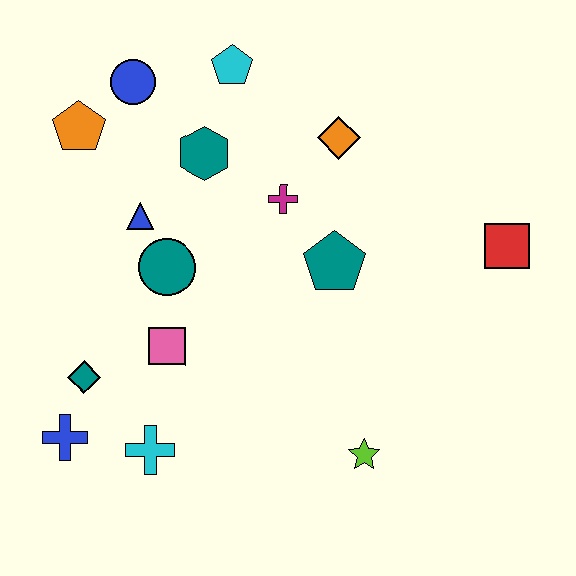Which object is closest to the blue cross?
The teal diamond is closest to the blue cross.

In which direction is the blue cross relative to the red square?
The blue cross is to the left of the red square.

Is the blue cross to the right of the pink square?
No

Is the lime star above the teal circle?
No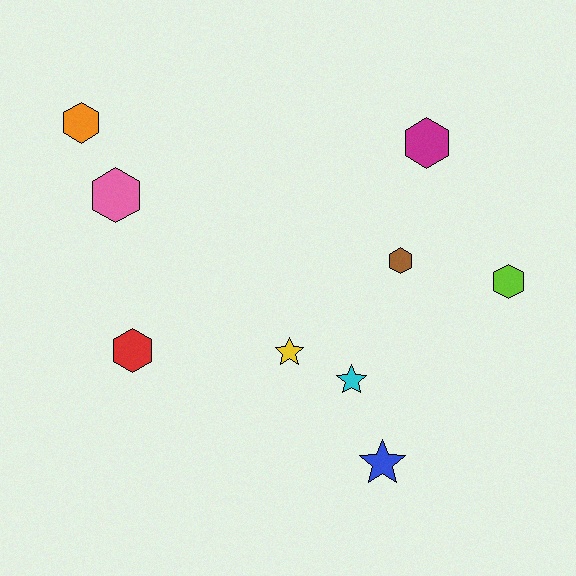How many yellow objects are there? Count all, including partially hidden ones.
There is 1 yellow object.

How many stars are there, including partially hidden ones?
There are 3 stars.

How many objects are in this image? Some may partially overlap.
There are 9 objects.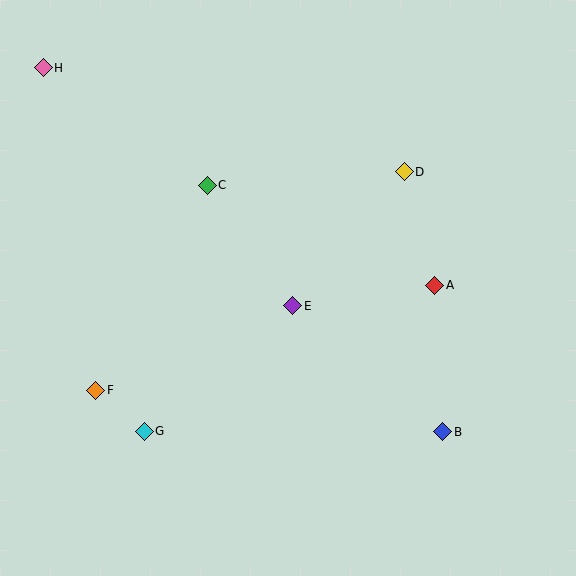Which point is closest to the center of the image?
Point E at (293, 306) is closest to the center.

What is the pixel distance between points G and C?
The distance between G and C is 254 pixels.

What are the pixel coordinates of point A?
Point A is at (435, 285).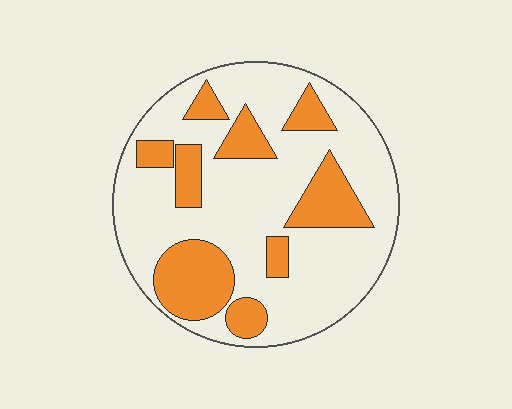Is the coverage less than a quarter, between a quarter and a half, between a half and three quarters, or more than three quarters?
Between a quarter and a half.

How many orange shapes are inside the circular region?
9.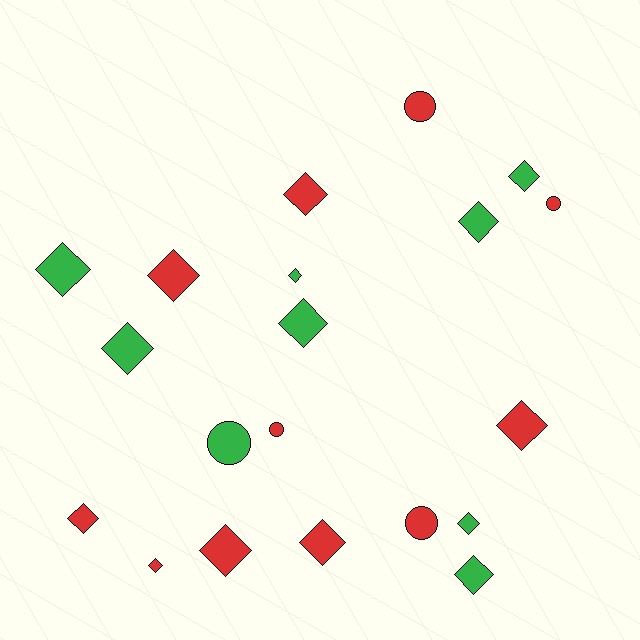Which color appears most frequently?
Red, with 11 objects.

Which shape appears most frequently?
Diamond, with 15 objects.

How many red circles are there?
There are 4 red circles.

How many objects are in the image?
There are 20 objects.